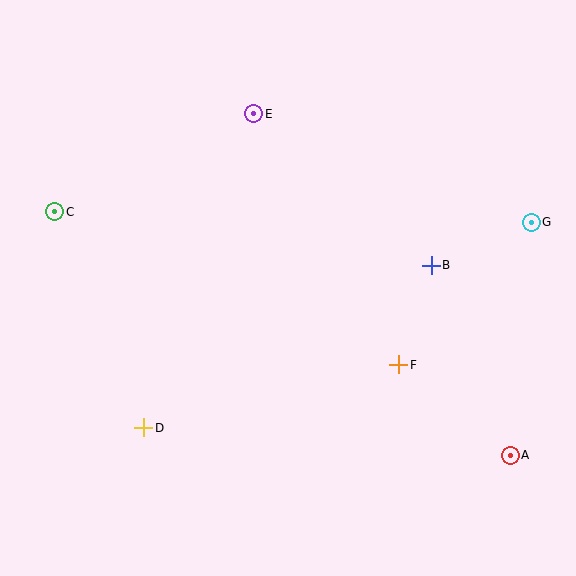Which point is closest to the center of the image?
Point F at (399, 365) is closest to the center.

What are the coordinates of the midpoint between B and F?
The midpoint between B and F is at (415, 315).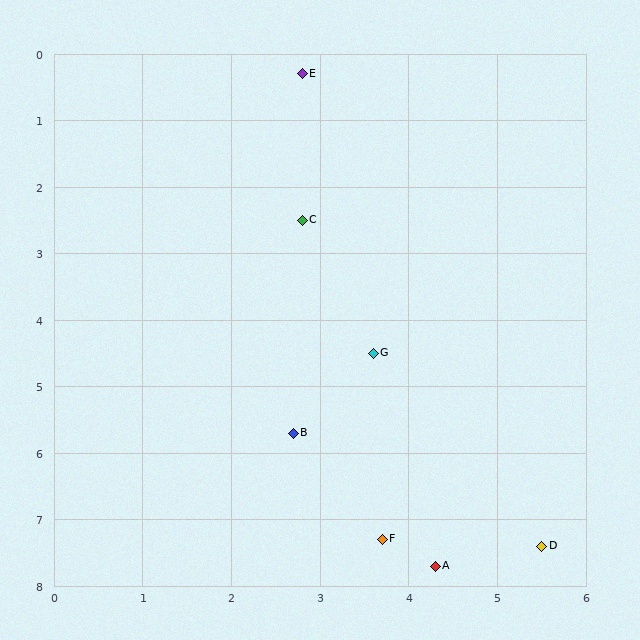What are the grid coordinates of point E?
Point E is at approximately (2.8, 0.3).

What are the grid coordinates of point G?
Point G is at approximately (3.6, 4.5).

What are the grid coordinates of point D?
Point D is at approximately (5.5, 7.4).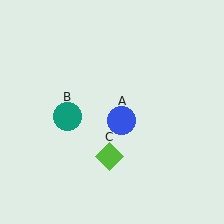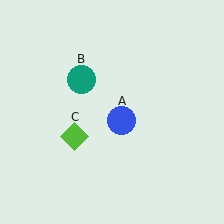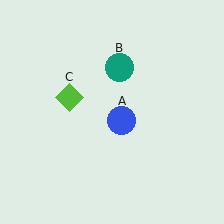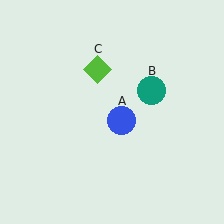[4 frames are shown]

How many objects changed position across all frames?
2 objects changed position: teal circle (object B), lime diamond (object C).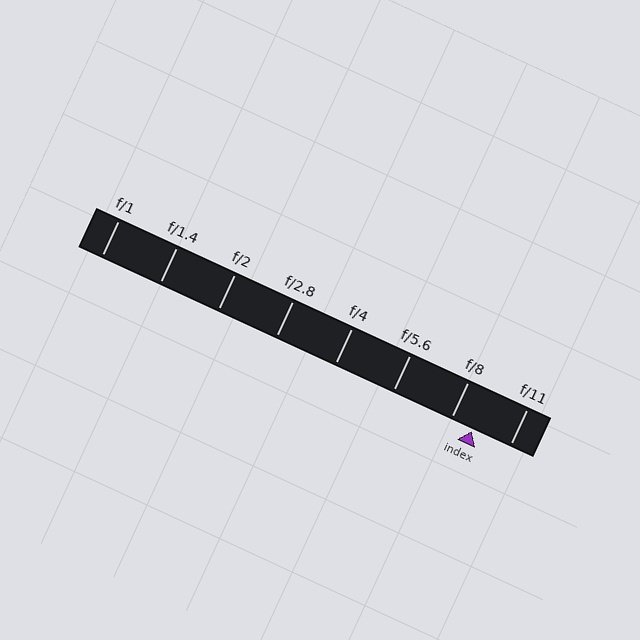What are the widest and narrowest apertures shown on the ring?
The widest aperture shown is f/1 and the narrowest is f/11.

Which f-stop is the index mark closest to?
The index mark is closest to f/8.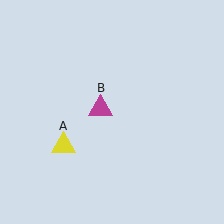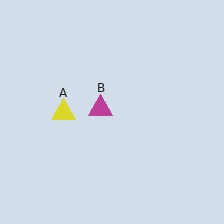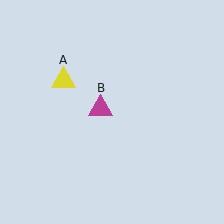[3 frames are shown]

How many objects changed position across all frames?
1 object changed position: yellow triangle (object A).